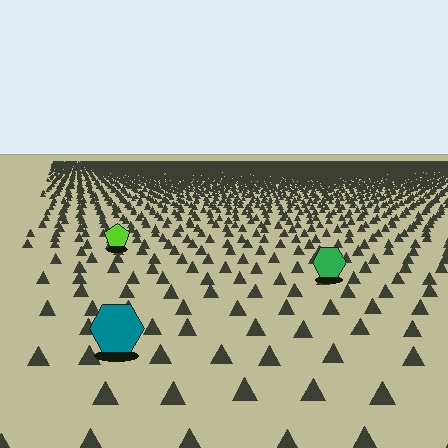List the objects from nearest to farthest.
From nearest to farthest: the teal hexagon, the green hexagon, the lime pentagon.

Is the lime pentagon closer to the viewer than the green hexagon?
No. The green hexagon is closer — you can tell from the texture gradient: the ground texture is coarser near it.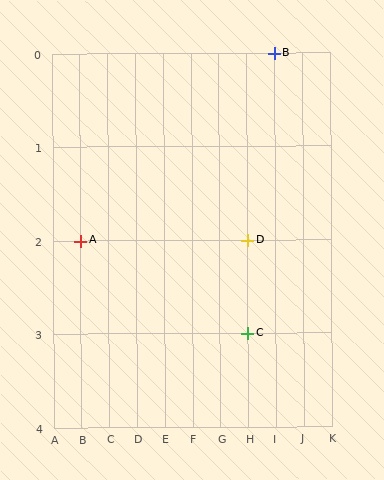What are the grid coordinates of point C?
Point C is at grid coordinates (H, 3).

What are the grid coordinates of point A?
Point A is at grid coordinates (B, 2).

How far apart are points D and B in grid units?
Points D and B are 1 column and 2 rows apart (about 2.2 grid units diagonally).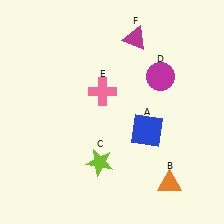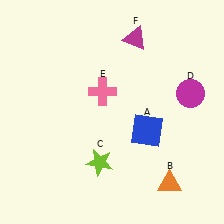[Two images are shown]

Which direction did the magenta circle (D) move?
The magenta circle (D) moved right.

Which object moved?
The magenta circle (D) moved right.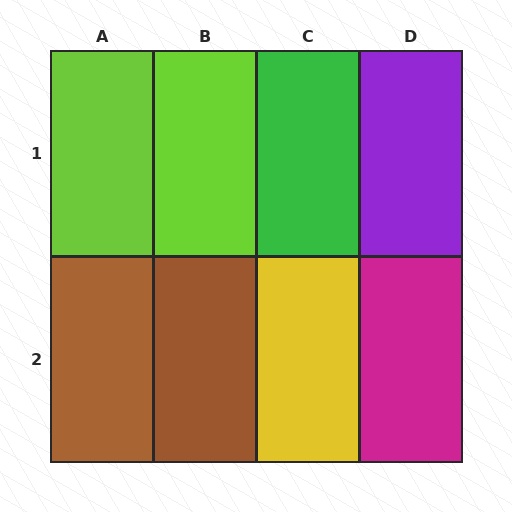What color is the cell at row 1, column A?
Lime.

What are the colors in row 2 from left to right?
Brown, brown, yellow, magenta.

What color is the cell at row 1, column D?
Purple.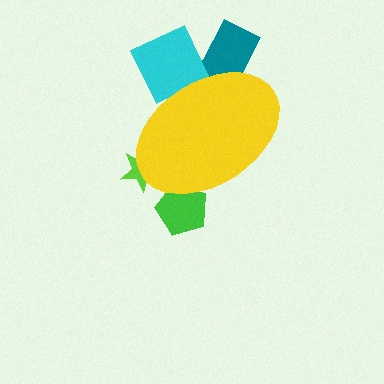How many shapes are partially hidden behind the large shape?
4 shapes are partially hidden.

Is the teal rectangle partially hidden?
Yes, the teal rectangle is partially hidden behind the yellow ellipse.